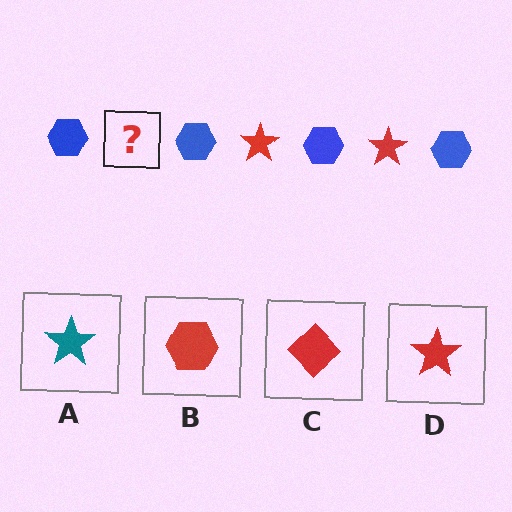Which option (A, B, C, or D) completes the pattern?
D.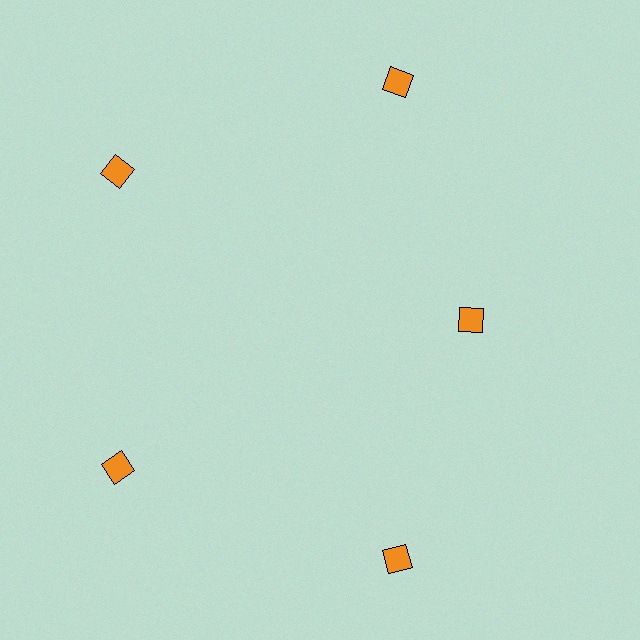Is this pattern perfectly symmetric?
No. The 5 orange diamonds are arranged in a ring, but one element near the 3 o'clock position is pulled inward toward the center, breaking the 5-fold rotational symmetry.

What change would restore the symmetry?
The symmetry would be restored by moving it outward, back onto the ring so that all 5 diamonds sit at equal angles and equal distance from the center.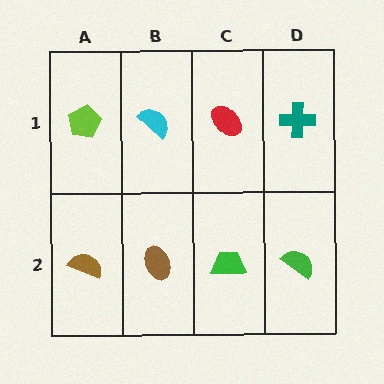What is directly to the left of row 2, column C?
A brown ellipse.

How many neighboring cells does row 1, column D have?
2.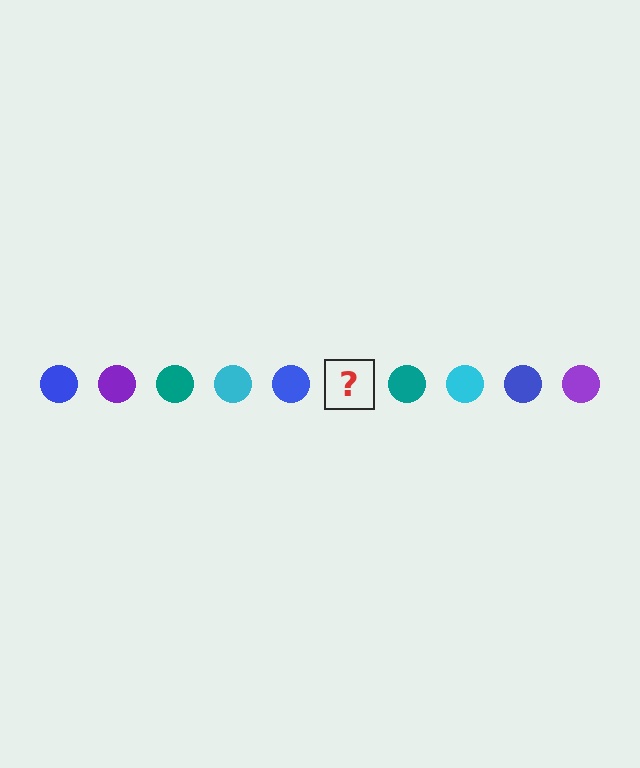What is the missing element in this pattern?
The missing element is a purple circle.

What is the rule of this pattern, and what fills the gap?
The rule is that the pattern cycles through blue, purple, teal, cyan circles. The gap should be filled with a purple circle.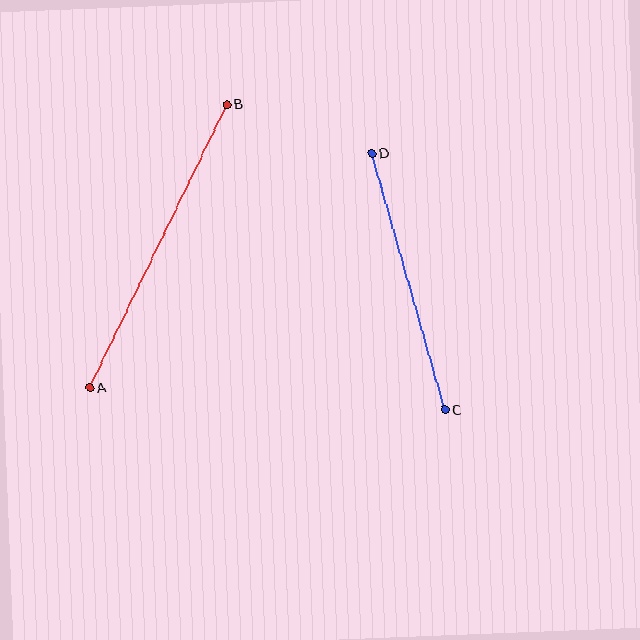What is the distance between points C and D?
The distance is approximately 266 pixels.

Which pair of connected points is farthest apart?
Points A and B are farthest apart.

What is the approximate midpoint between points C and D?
The midpoint is at approximately (408, 282) pixels.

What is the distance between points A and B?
The distance is approximately 314 pixels.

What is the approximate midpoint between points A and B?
The midpoint is at approximately (158, 246) pixels.